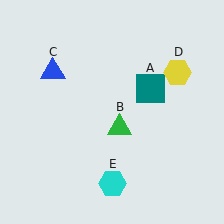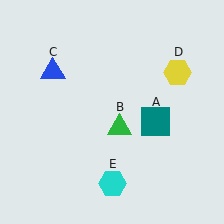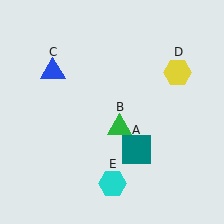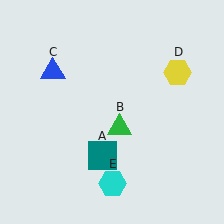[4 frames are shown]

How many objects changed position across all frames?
1 object changed position: teal square (object A).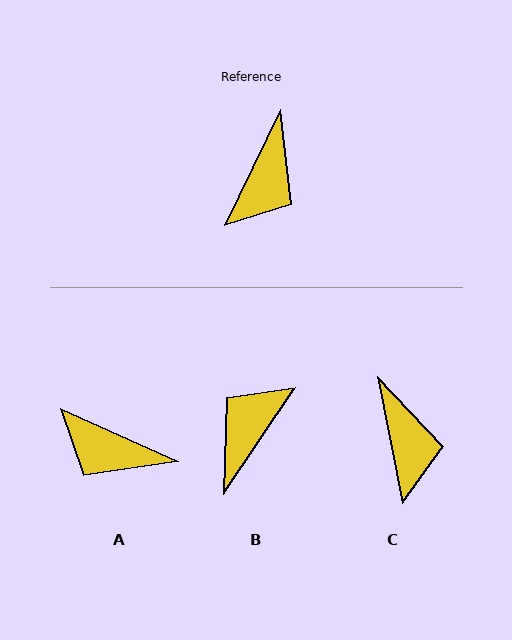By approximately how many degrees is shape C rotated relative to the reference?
Approximately 37 degrees counter-clockwise.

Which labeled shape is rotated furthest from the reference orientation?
B, about 172 degrees away.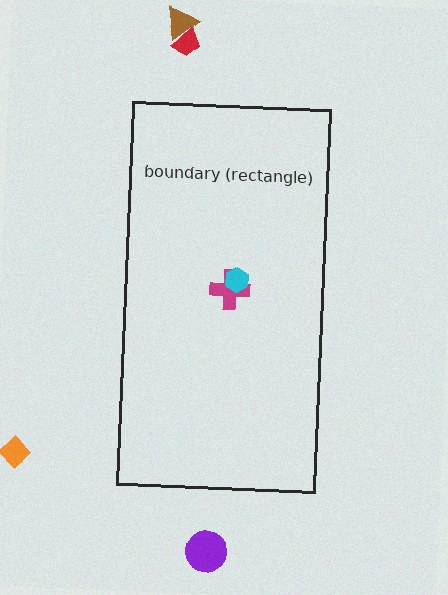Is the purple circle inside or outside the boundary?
Outside.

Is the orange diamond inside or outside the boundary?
Outside.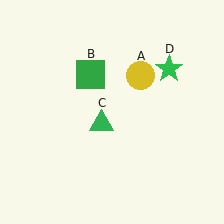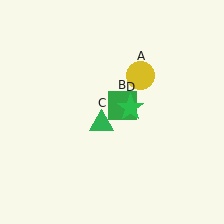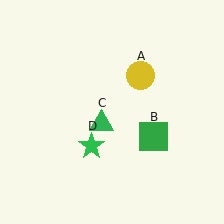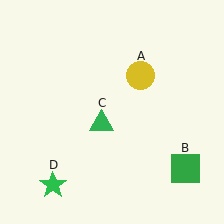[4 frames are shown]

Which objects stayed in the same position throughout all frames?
Yellow circle (object A) and green triangle (object C) remained stationary.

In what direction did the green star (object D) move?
The green star (object D) moved down and to the left.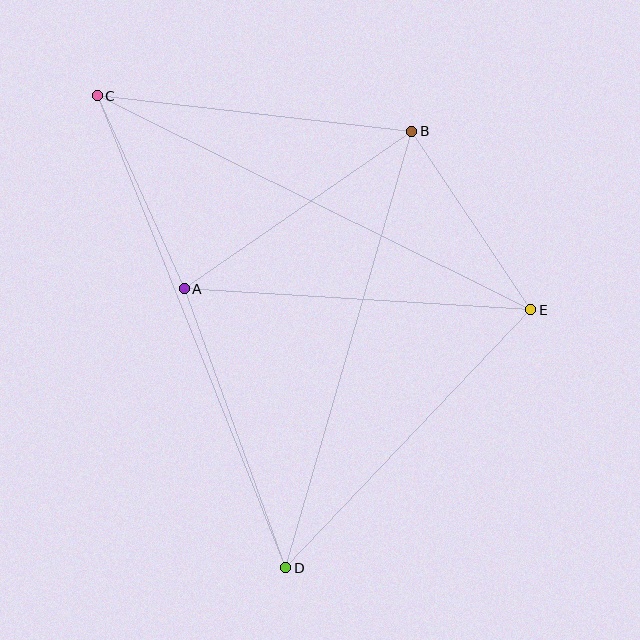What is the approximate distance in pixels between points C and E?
The distance between C and E is approximately 483 pixels.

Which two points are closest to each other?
Points A and C are closest to each other.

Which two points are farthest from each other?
Points C and D are farthest from each other.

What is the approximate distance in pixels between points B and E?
The distance between B and E is approximately 215 pixels.